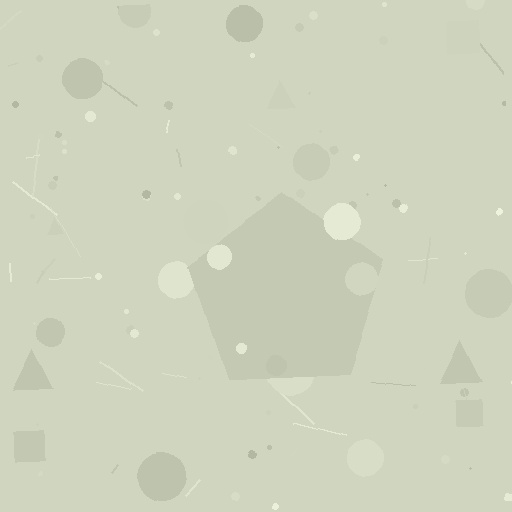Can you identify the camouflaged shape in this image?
The camouflaged shape is a pentagon.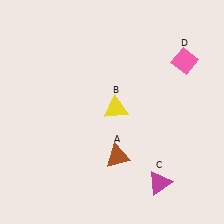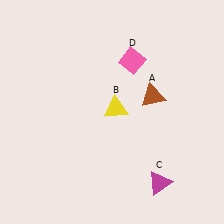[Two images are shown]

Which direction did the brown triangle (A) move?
The brown triangle (A) moved up.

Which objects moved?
The objects that moved are: the brown triangle (A), the pink diamond (D).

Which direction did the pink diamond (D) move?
The pink diamond (D) moved left.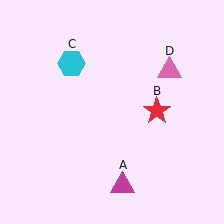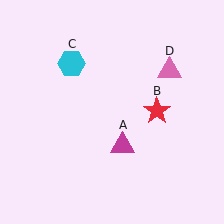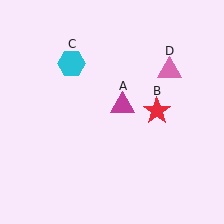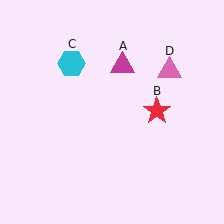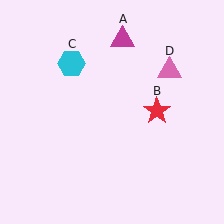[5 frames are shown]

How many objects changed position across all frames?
1 object changed position: magenta triangle (object A).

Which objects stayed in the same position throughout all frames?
Red star (object B) and cyan hexagon (object C) and pink triangle (object D) remained stationary.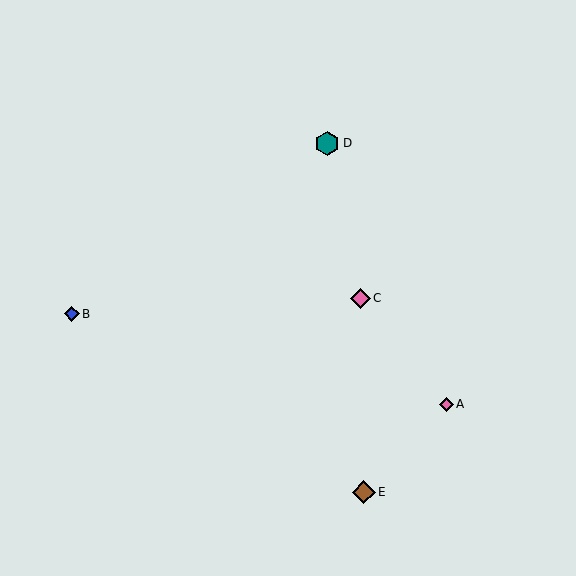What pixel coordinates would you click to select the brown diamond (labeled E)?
Click at (364, 492) to select the brown diamond E.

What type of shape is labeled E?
Shape E is a brown diamond.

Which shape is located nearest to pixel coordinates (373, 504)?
The brown diamond (labeled E) at (364, 492) is nearest to that location.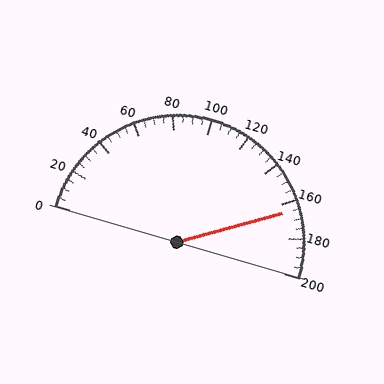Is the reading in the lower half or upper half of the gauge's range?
The reading is in the upper half of the range (0 to 200).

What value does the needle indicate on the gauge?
The needle indicates approximately 165.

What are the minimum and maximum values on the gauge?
The gauge ranges from 0 to 200.